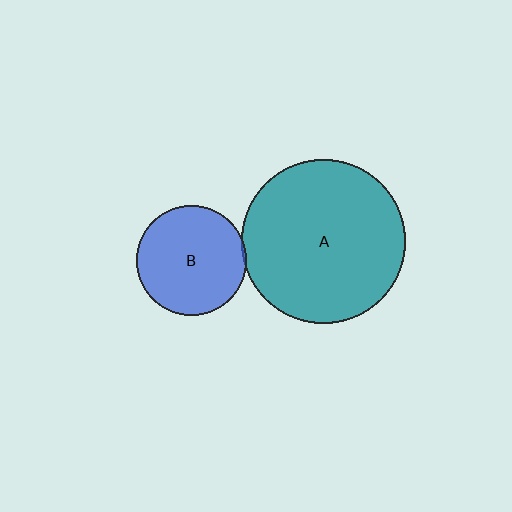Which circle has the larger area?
Circle A (teal).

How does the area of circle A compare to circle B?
Approximately 2.2 times.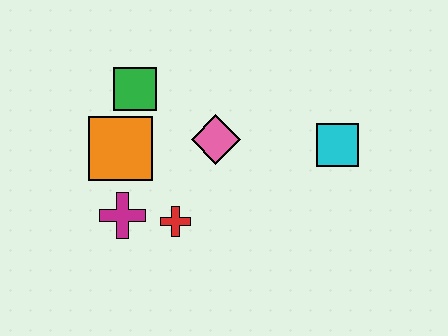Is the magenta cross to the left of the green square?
Yes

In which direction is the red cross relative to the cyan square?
The red cross is to the left of the cyan square.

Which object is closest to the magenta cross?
The red cross is closest to the magenta cross.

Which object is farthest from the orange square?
The cyan square is farthest from the orange square.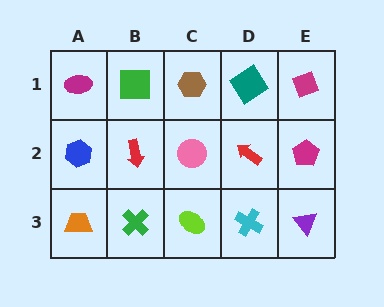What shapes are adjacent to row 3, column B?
A red arrow (row 2, column B), an orange trapezoid (row 3, column A), a lime ellipse (row 3, column C).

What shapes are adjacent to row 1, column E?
A magenta pentagon (row 2, column E), a teal diamond (row 1, column D).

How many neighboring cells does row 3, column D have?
3.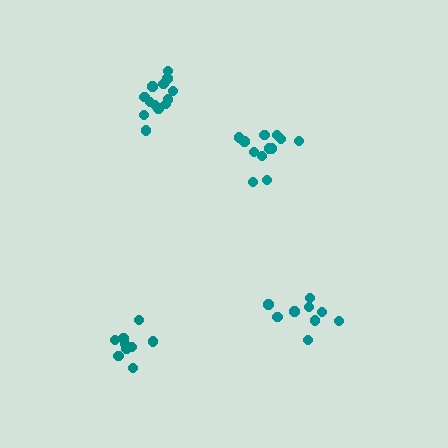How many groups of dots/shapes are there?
There are 4 groups.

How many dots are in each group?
Group 1: 13 dots, Group 2: 9 dots, Group 3: 9 dots, Group 4: 12 dots (43 total).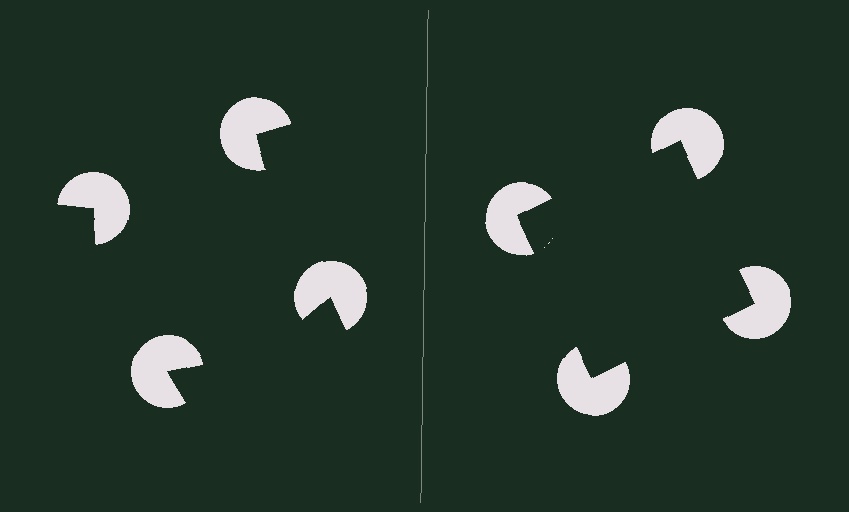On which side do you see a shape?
An illusory square appears on the right side. On the left side the wedge cuts are rotated, so no coherent shape forms.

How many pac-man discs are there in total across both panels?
8 — 4 on each side.